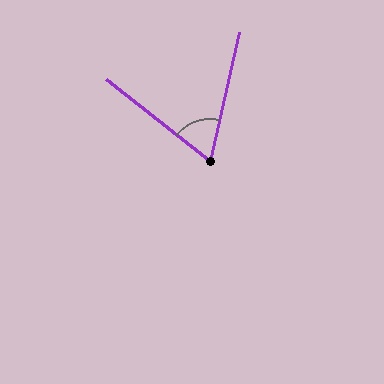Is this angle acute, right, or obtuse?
It is acute.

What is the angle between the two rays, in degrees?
Approximately 65 degrees.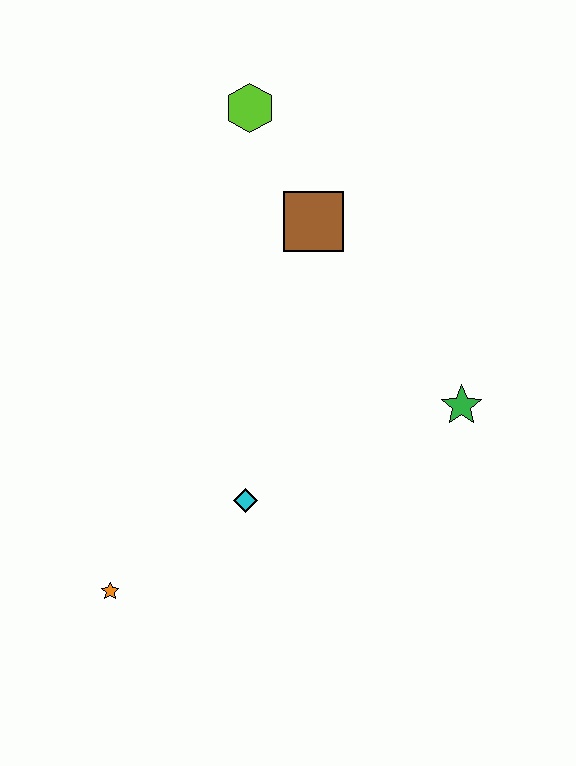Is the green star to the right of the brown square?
Yes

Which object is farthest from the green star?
The orange star is farthest from the green star.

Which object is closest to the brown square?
The lime hexagon is closest to the brown square.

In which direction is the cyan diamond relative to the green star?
The cyan diamond is to the left of the green star.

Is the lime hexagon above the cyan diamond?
Yes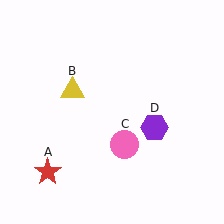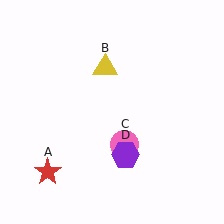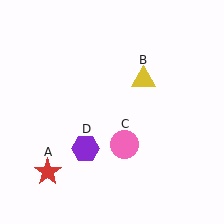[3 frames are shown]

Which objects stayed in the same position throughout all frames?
Red star (object A) and pink circle (object C) remained stationary.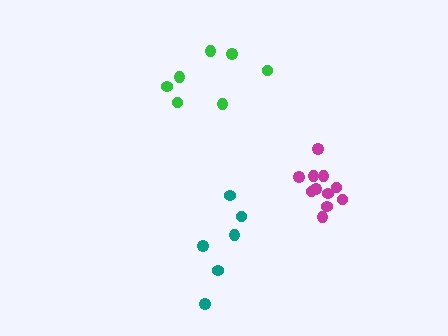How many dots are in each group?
Group 1: 6 dots, Group 2: 11 dots, Group 3: 7 dots (24 total).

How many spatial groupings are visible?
There are 3 spatial groupings.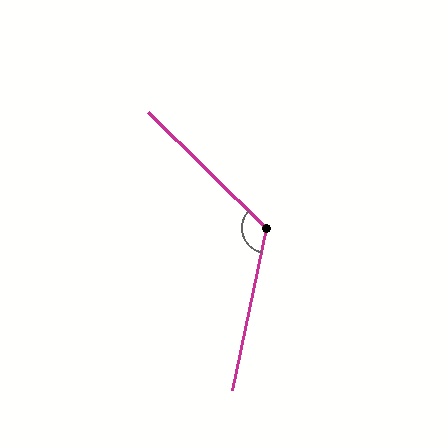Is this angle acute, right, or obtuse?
It is obtuse.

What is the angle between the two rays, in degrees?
Approximately 123 degrees.